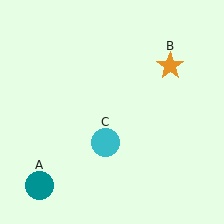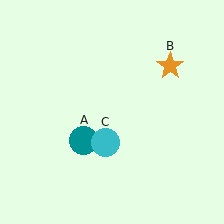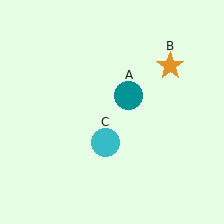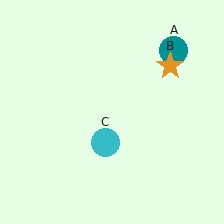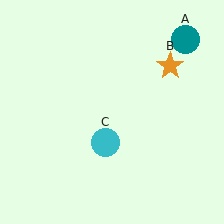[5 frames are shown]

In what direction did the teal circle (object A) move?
The teal circle (object A) moved up and to the right.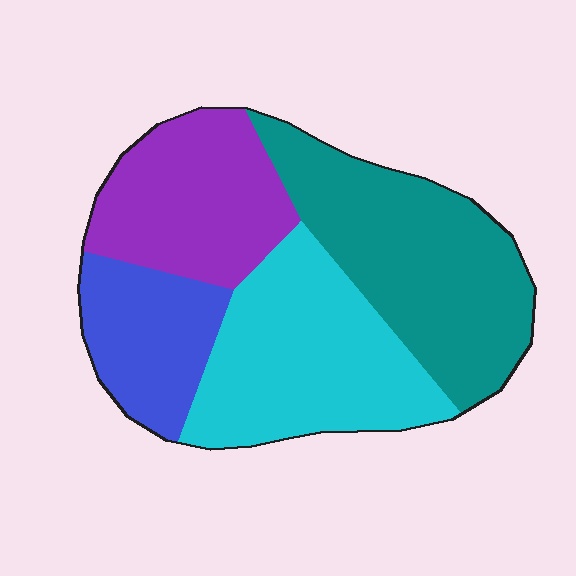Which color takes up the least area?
Blue, at roughly 15%.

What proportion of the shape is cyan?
Cyan takes up between a sixth and a third of the shape.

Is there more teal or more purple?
Teal.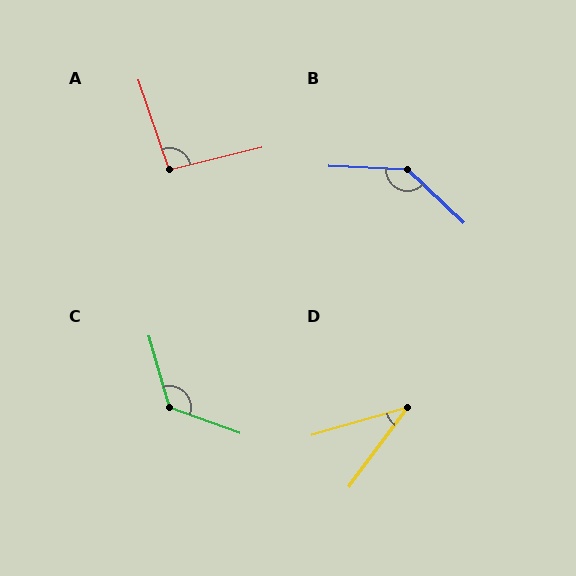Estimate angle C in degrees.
Approximately 125 degrees.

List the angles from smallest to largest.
D (38°), A (95°), C (125°), B (139°).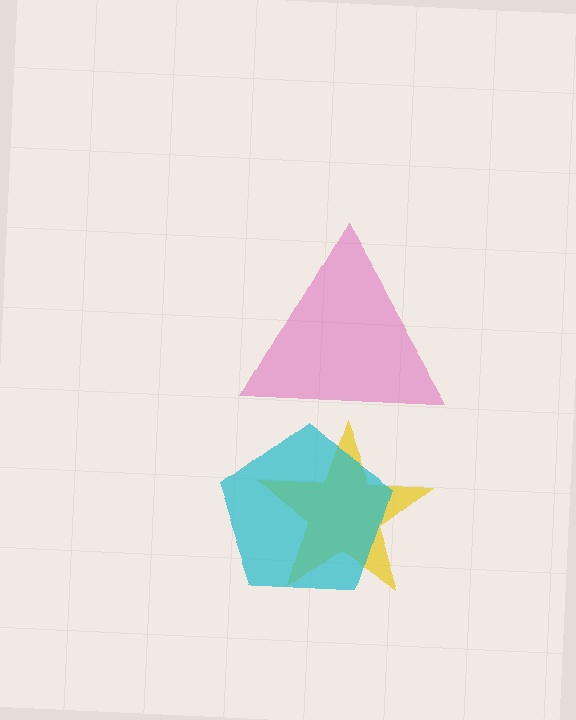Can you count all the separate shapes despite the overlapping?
Yes, there are 3 separate shapes.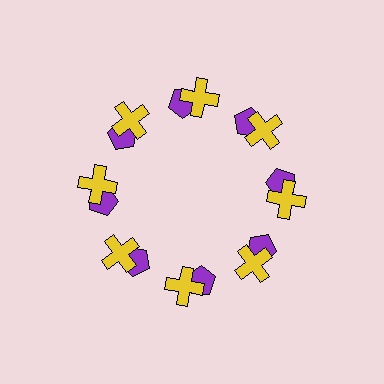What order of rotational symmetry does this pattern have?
This pattern has 8-fold rotational symmetry.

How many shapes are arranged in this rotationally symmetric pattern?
There are 16 shapes, arranged in 8 groups of 2.